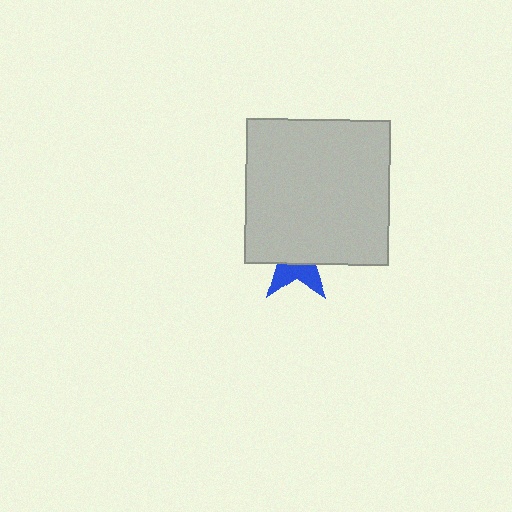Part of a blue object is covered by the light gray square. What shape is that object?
It is a star.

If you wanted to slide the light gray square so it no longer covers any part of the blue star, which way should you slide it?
Slide it up — that is the most direct way to separate the two shapes.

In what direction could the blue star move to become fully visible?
The blue star could move down. That would shift it out from behind the light gray square entirely.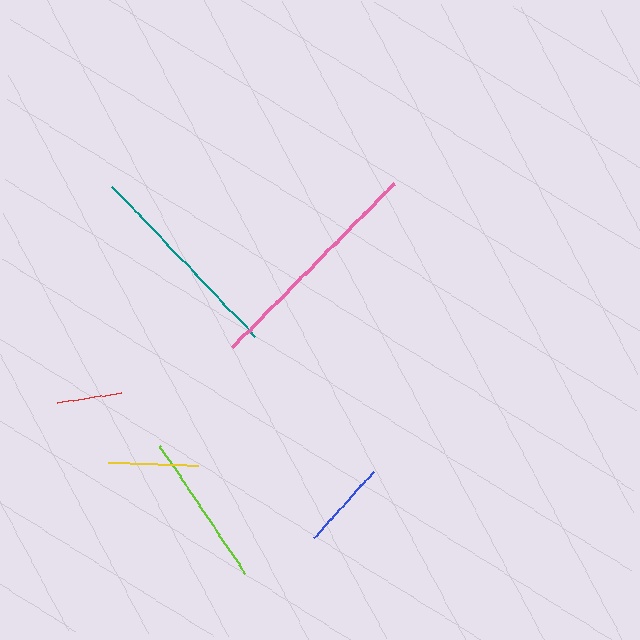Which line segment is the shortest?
The red line is the shortest at approximately 64 pixels.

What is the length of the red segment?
The red segment is approximately 64 pixels long.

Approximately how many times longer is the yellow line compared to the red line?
The yellow line is approximately 1.4 times the length of the red line.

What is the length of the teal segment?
The teal segment is approximately 208 pixels long.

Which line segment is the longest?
The pink line is the longest at approximately 230 pixels.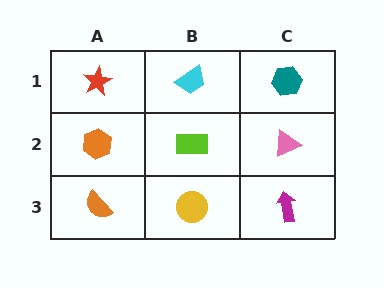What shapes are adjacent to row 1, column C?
A pink triangle (row 2, column C), a cyan trapezoid (row 1, column B).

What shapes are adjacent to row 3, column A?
An orange hexagon (row 2, column A), a yellow circle (row 3, column B).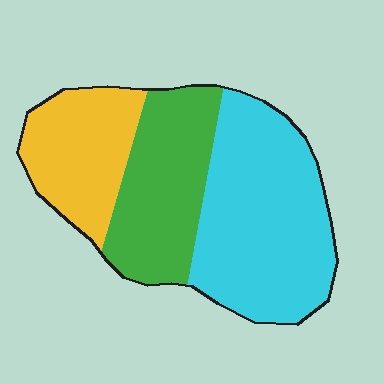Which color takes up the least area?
Yellow, at roughly 25%.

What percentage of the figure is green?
Green takes up about one third (1/3) of the figure.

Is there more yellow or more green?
Green.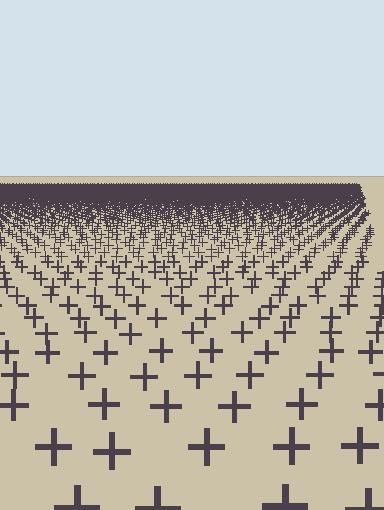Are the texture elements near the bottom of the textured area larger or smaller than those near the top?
Larger. Near the bottom, elements are closer to the viewer and appear at a bigger on-screen size.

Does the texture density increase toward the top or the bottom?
Density increases toward the top.